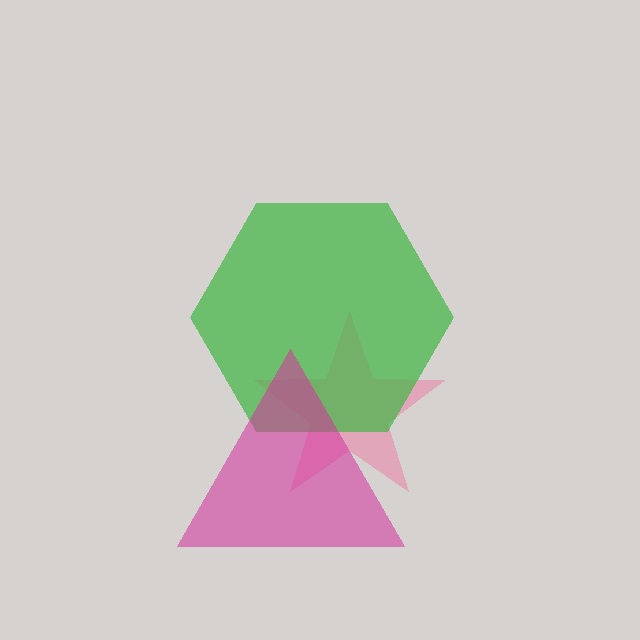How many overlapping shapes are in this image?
There are 3 overlapping shapes in the image.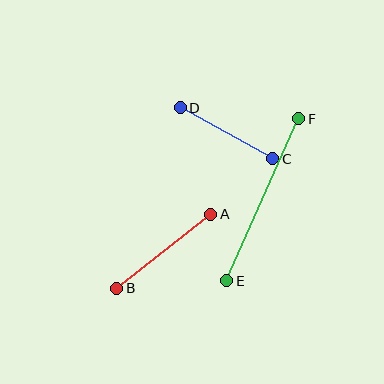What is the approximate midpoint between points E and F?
The midpoint is at approximately (263, 200) pixels.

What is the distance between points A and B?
The distance is approximately 120 pixels.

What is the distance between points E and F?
The distance is approximately 177 pixels.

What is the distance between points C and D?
The distance is approximately 106 pixels.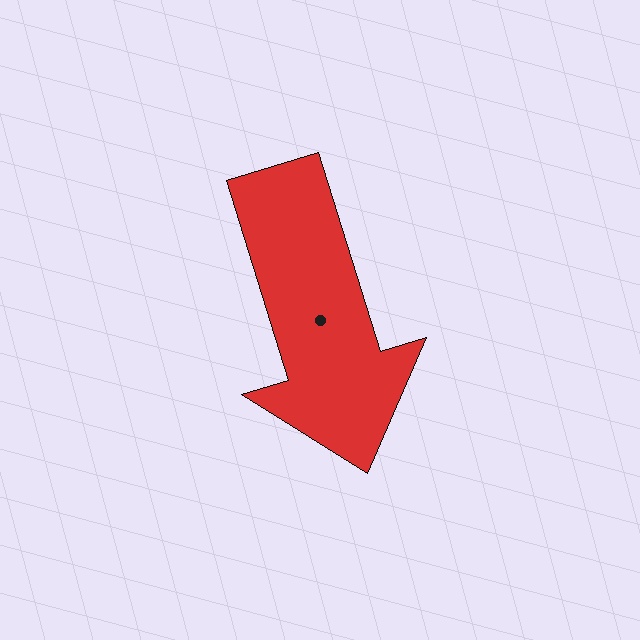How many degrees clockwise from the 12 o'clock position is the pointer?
Approximately 163 degrees.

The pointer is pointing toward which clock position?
Roughly 5 o'clock.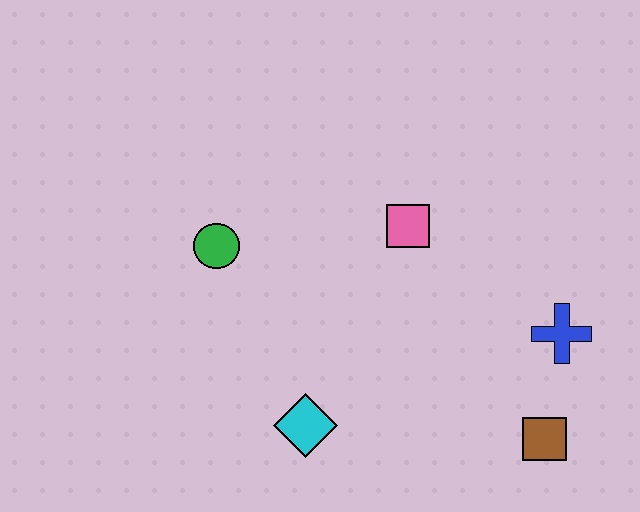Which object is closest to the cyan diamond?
The green circle is closest to the cyan diamond.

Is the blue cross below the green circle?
Yes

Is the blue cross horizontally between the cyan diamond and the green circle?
No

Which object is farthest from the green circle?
The brown square is farthest from the green circle.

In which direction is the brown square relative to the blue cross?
The brown square is below the blue cross.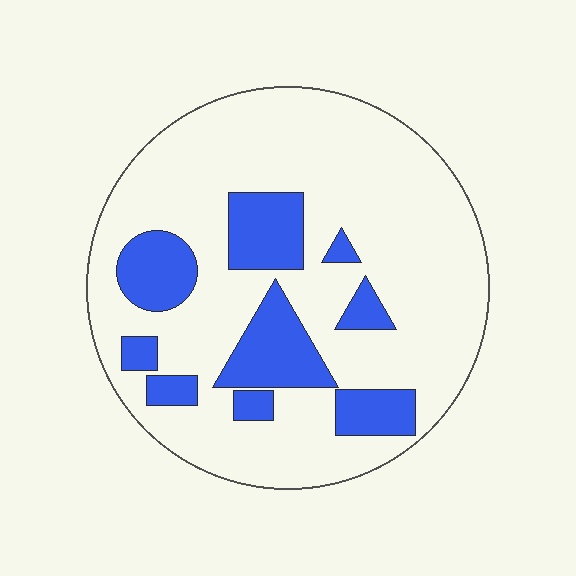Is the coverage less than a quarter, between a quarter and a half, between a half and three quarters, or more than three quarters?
Less than a quarter.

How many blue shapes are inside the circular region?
9.